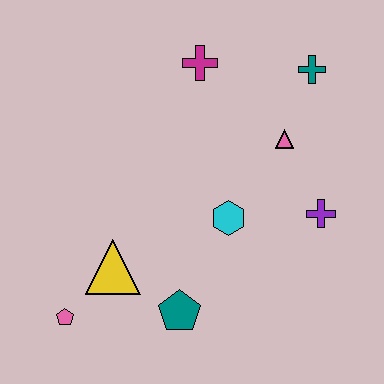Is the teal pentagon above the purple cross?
No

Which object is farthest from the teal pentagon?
The teal cross is farthest from the teal pentagon.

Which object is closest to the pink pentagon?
The yellow triangle is closest to the pink pentagon.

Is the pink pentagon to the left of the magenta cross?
Yes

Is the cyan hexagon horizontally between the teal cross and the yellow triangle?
Yes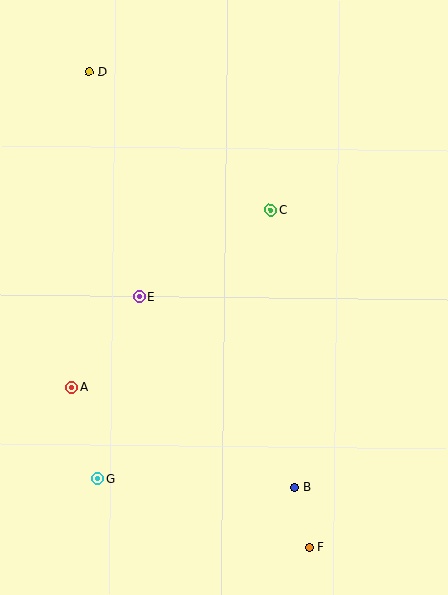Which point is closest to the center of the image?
Point E at (139, 297) is closest to the center.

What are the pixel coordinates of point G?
Point G is at (98, 478).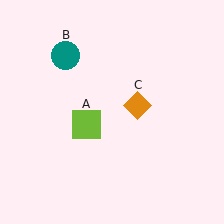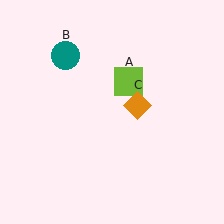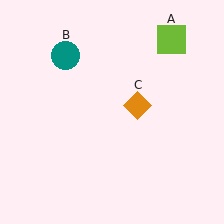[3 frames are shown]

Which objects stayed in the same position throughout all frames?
Teal circle (object B) and orange diamond (object C) remained stationary.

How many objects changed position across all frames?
1 object changed position: lime square (object A).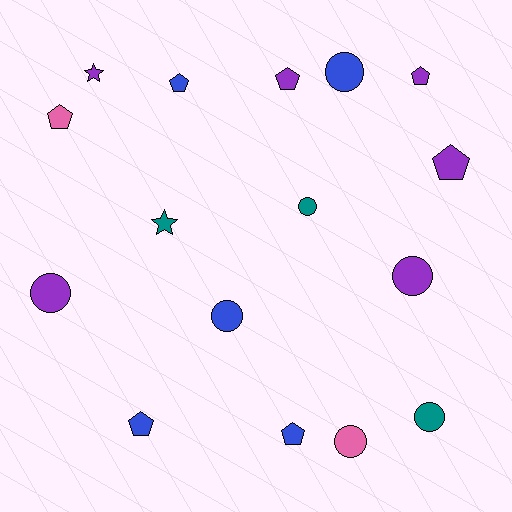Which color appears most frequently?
Purple, with 6 objects.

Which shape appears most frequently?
Pentagon, with 7 objects.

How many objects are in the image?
There are 16 objects.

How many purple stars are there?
There is 1 purple star.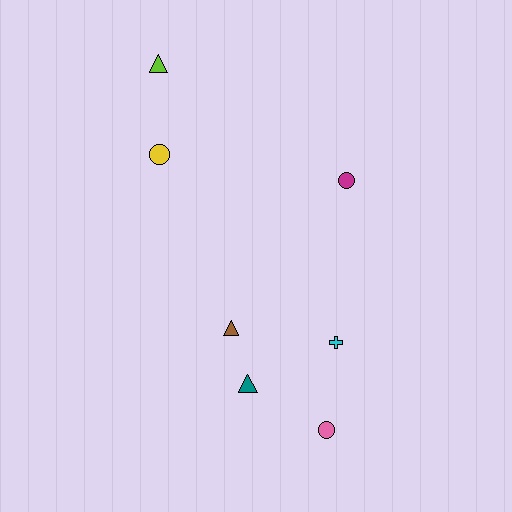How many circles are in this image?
There are 3 circles.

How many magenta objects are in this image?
There is 1 magenta object.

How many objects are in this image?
There are 7 objects.